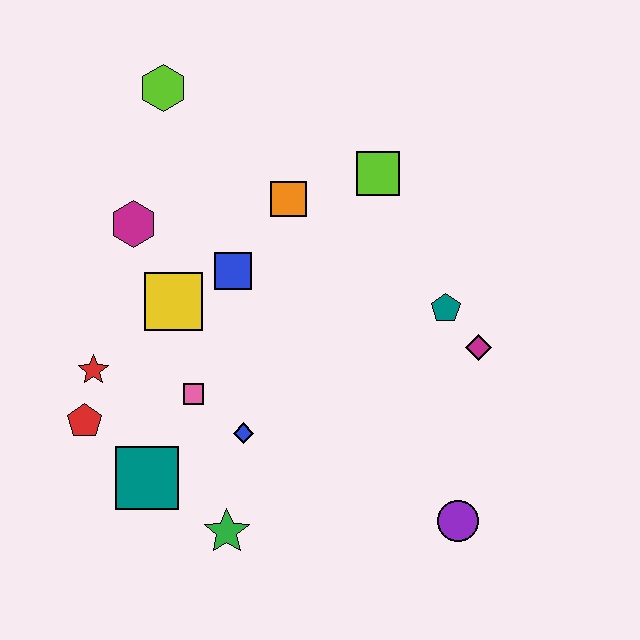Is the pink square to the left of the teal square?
No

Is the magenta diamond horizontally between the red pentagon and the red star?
No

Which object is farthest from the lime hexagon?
The purple circle is farthest from the lime hexagon.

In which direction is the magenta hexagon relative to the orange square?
The magenta hexagon is to the left of the orange square.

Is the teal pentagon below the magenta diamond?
No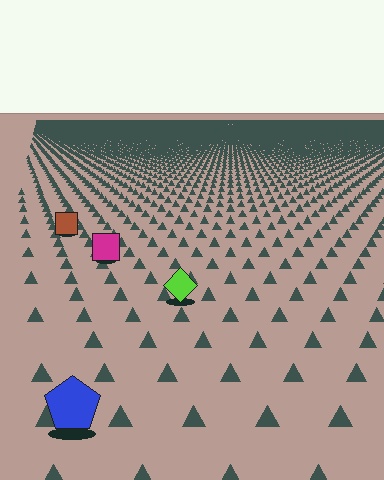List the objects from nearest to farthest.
From nearest to farthest: the blue pentagon, the lime diamond, the magenta square, the brown square.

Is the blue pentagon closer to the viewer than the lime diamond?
Yes. The blue pentagon is closer — you can tell from the texture gradient: the ground texture is coarser near it.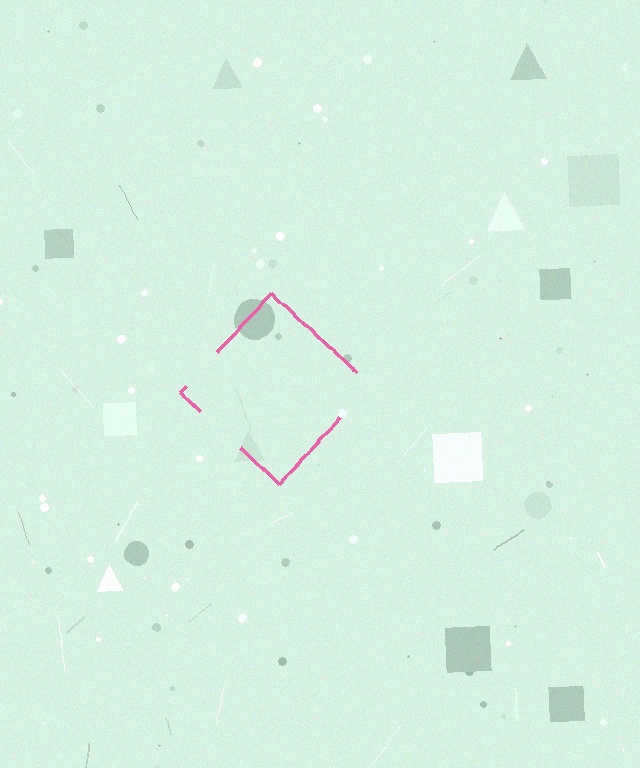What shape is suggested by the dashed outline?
The dashed outline suggests a diamond.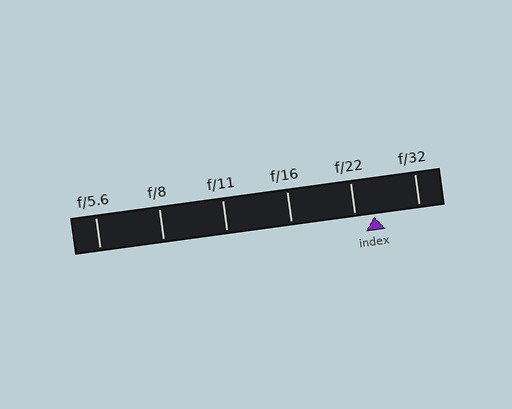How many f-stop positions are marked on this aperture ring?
There are 6 f-stop positions marked.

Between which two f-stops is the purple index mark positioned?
The index mark is between f/22 and f/32.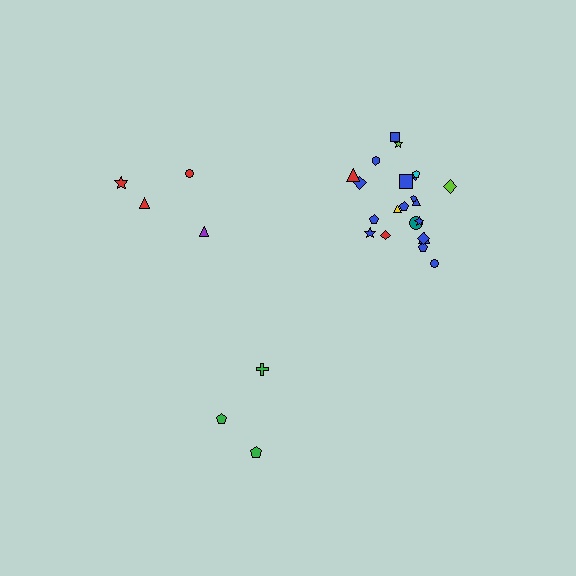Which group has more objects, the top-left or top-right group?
The top-right group.